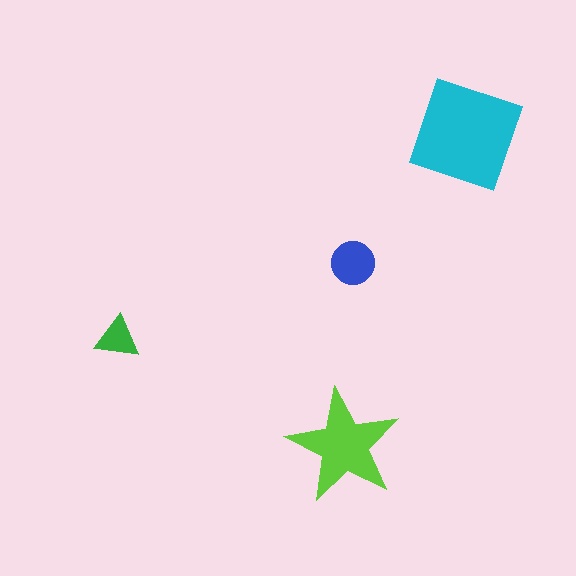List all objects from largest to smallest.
The cyan diamond, the lime star, the blue circle, the green triangle.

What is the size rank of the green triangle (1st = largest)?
4th.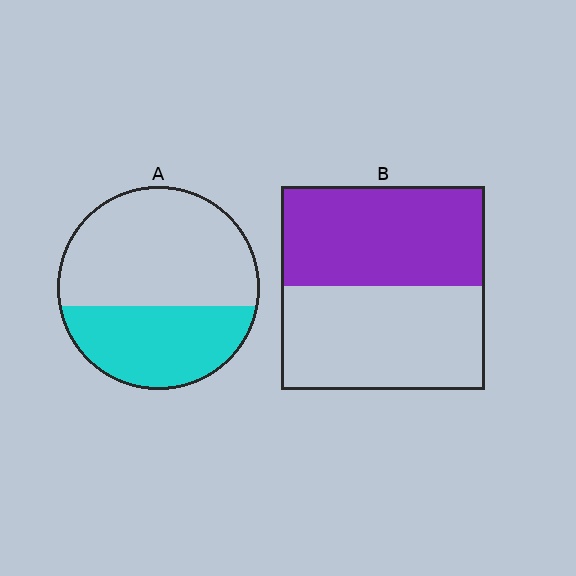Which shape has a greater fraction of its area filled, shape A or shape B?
Shape B.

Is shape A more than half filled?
No.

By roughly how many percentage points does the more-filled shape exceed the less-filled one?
By roughly 10 percentage points (B over A).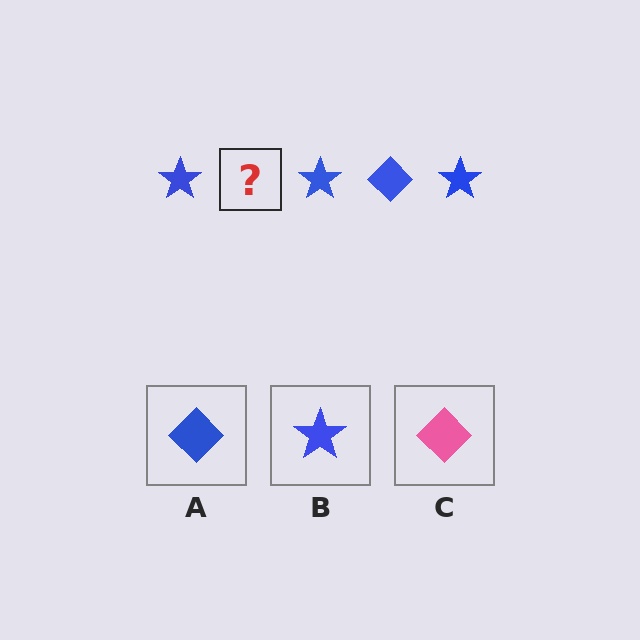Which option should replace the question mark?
Option A.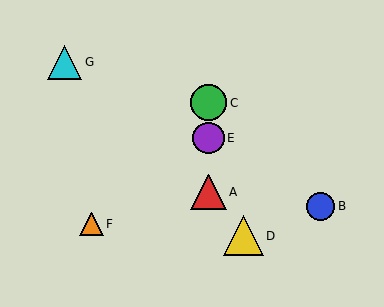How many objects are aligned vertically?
3 objects (A, C, E) are aligned vertically.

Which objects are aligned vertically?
Objects A, C, E are aligned vertically.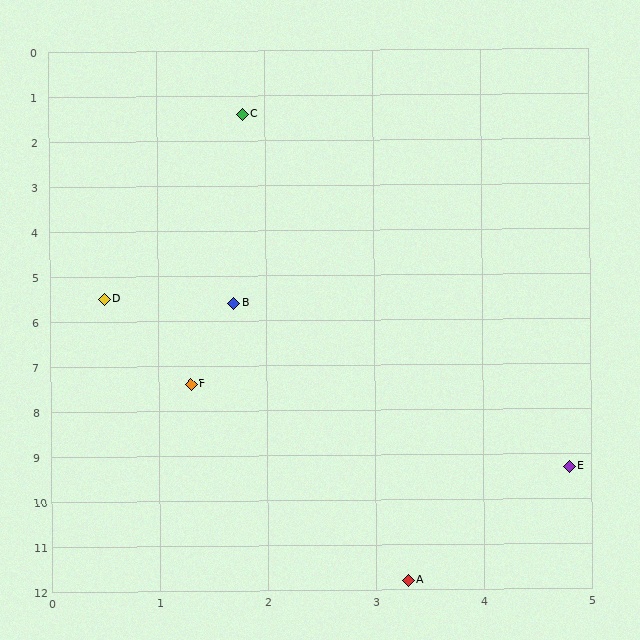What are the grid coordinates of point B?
Point B is at approximately (1.7, 5.6).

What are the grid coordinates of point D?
Point D is at approximately (0.5, 5.5).